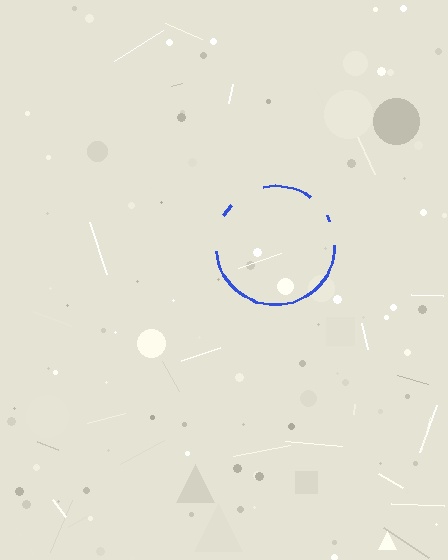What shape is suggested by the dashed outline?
The dashed outline suggests a circle.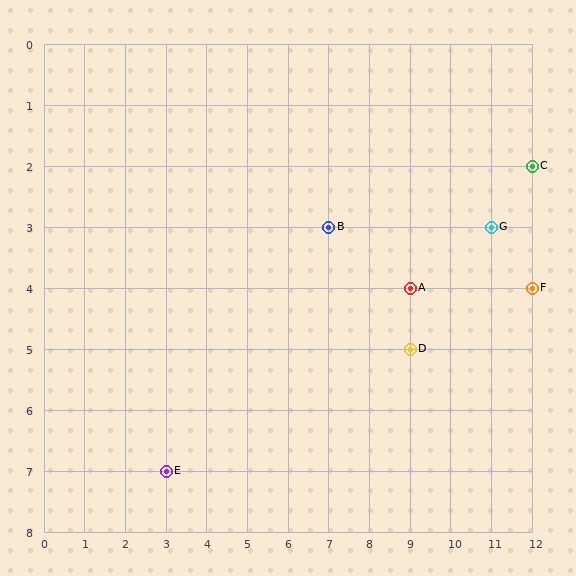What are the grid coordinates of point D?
Point D is at grid coordinates (9, 5).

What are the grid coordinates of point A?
Point A is at grid coordinates (9, 4).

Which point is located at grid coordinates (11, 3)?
Point G is at (11, 3).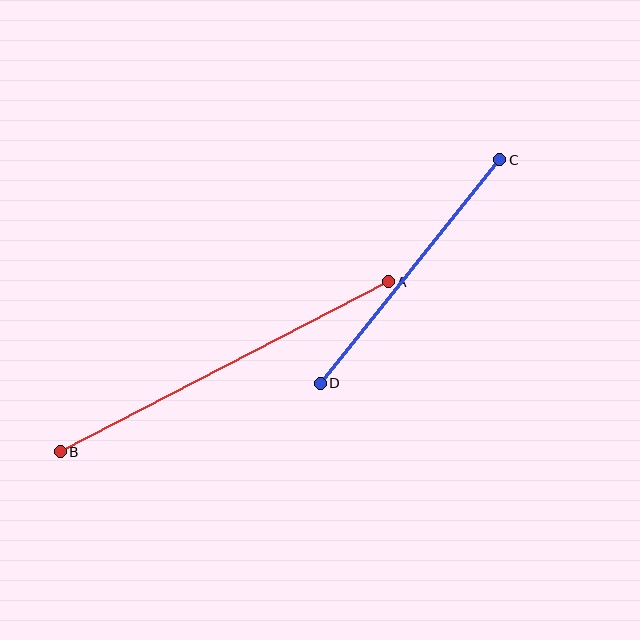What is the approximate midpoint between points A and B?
The midpoint is at approximately (224, 367) pixels.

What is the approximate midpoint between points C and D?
The midpoint is at approximately (410, 272) pixels.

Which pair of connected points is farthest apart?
Points A and B are farthest apart.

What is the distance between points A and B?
The distance is approximately 370 pixels.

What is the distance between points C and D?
The distance is approximately 287 pixels.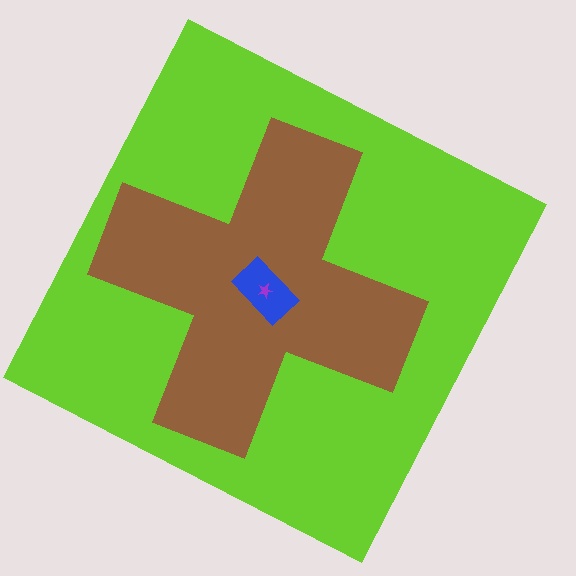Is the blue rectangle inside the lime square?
Yes.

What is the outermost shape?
The lime square.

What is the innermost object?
The purple star.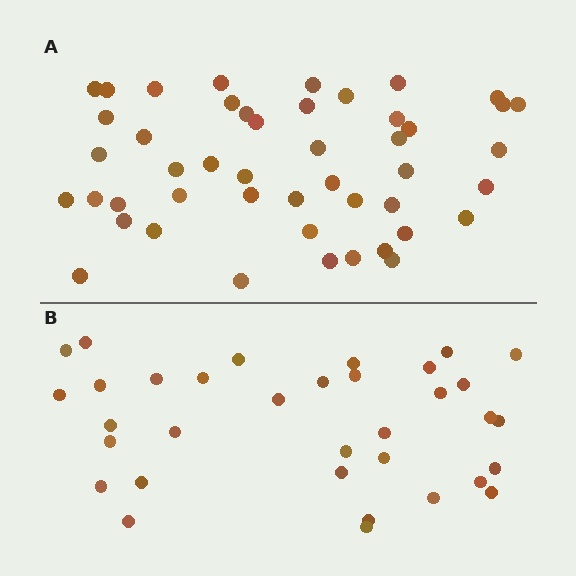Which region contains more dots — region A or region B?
Region A (the top region) has more dots.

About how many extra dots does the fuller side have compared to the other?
Region A has approximately 15 more dots than region B.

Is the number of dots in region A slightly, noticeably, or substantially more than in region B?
Region A has noticeably more, but not dramatically so. The ratio is roughly 1.4 to 1.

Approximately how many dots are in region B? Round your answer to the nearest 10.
About 30 dots. (The exact count is 34, which rounds to 30.)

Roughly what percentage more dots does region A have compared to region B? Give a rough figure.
About 40% more.